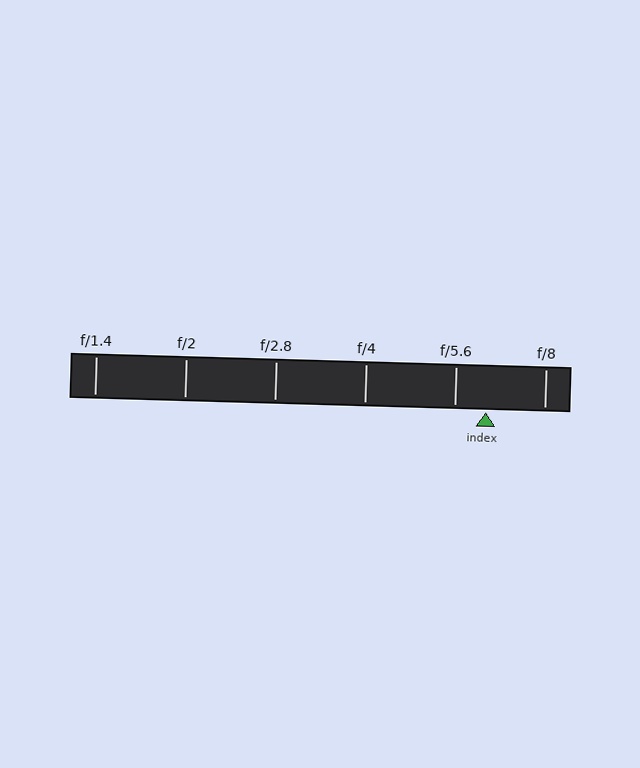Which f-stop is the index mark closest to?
The index mark is closest to f/5.6.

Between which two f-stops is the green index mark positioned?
The index mark is between f/5.6 and f/8.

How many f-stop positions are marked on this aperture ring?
There are 6 f-stop positions marked.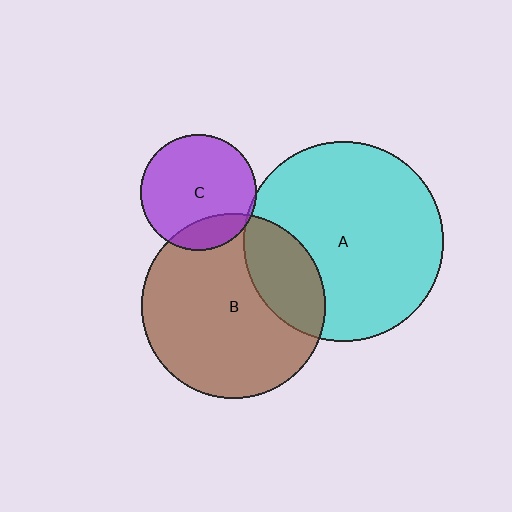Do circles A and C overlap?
Yes.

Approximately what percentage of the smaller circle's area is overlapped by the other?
Approximately 5%.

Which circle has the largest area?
Circle A (cyan).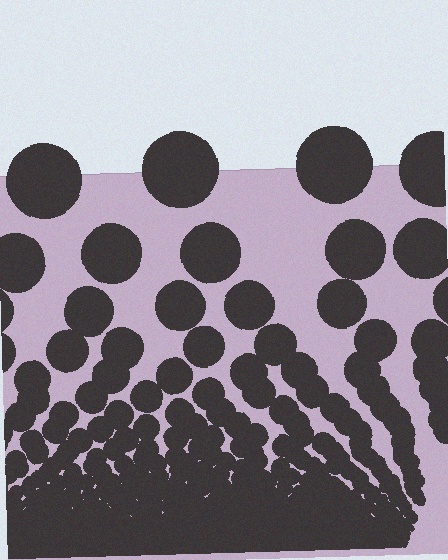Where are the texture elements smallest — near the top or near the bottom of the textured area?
Near the bottom.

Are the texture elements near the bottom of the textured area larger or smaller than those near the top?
Smaller. The gradient is inverted — elements near the bottom are smaller and denser.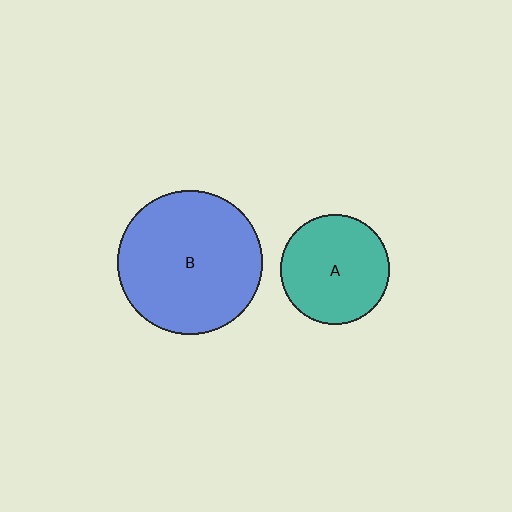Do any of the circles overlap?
No, none of the circles overlap.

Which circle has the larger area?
Circle B (blue).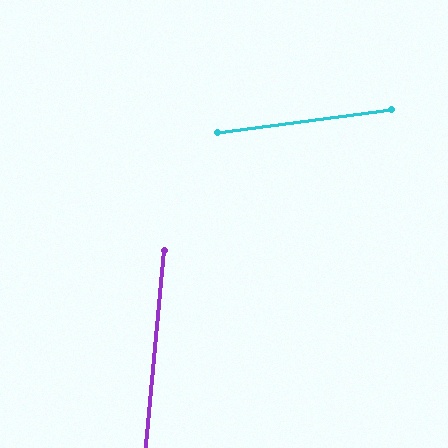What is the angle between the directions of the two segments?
Approximately 77 degrees.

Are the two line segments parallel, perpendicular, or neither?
Neither parallel nor perpendicular — they differ by about 77°.